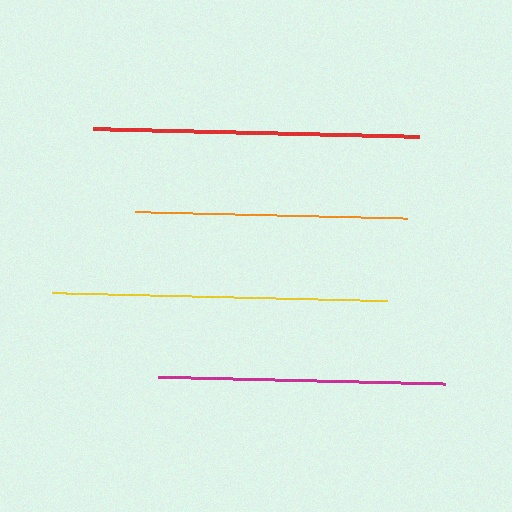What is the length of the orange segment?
The orange segment is approximately 272 pixels long.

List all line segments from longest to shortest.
From longest to shortest: yellow, red, magenta, orange.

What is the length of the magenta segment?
The magenta segment is approximately 287 pixels long.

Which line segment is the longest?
The yellow line is the longest at approximately 336 pixels.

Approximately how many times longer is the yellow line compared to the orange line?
The yellow line is approximately 1.2 times the length of the orange line.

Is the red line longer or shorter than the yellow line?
The yellow line is longer than the red line.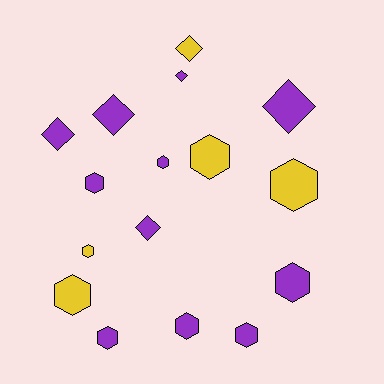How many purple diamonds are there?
There are 5 purple diamonds.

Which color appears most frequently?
Purple, with 11 objects.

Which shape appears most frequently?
Hexagon, with 10 objects.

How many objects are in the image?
There are 16 objects.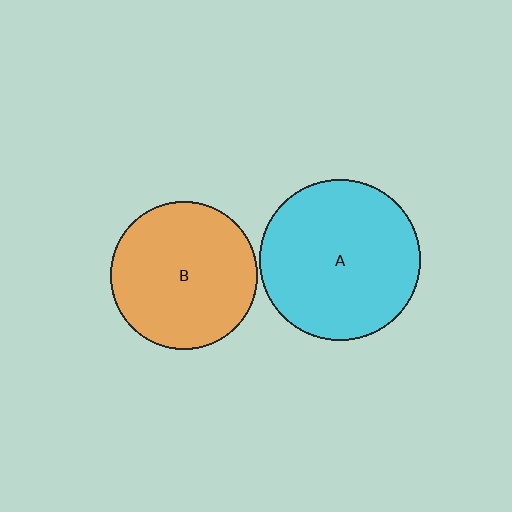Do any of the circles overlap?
No, none of the circles overlap.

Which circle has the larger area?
Circle A (cyan).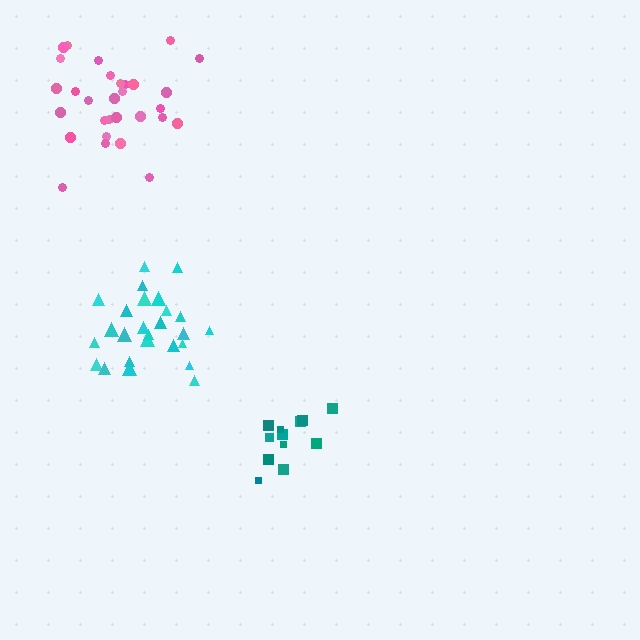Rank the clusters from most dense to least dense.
cyan, pink, teal.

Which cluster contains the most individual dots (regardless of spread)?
Pink (30).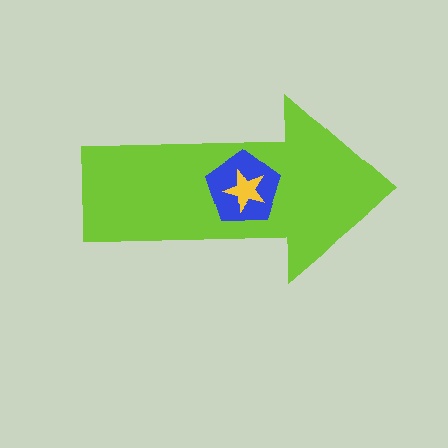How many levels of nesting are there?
3.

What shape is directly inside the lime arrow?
The blue pentagon.